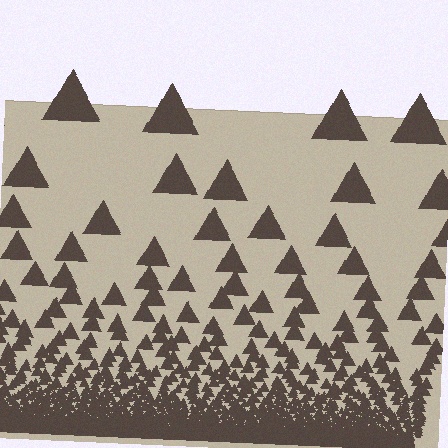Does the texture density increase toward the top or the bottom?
Density increases toward the bottom.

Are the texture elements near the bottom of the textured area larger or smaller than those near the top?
Smaller. The gradient is inverted — elements near the bottom are smaller and denser.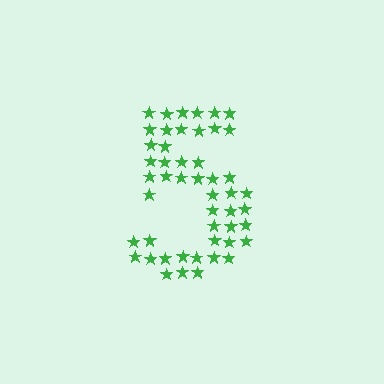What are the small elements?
The small elements are stars.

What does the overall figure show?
The overall figure shows the digit 5.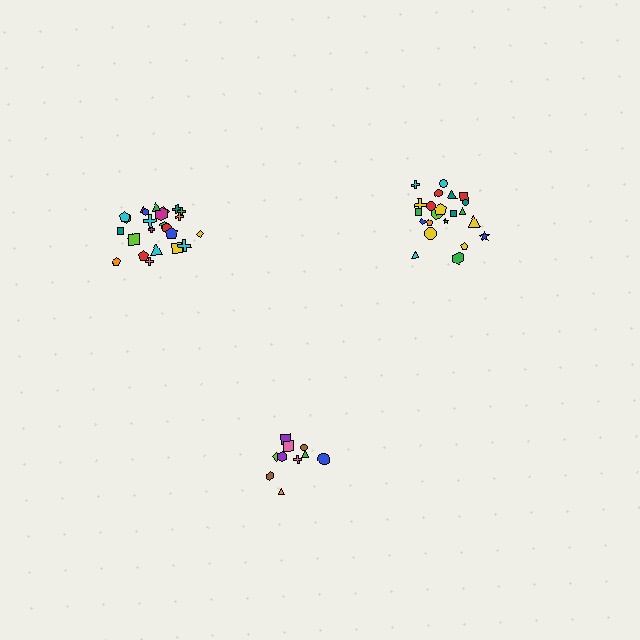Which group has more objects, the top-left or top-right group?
The top-left group.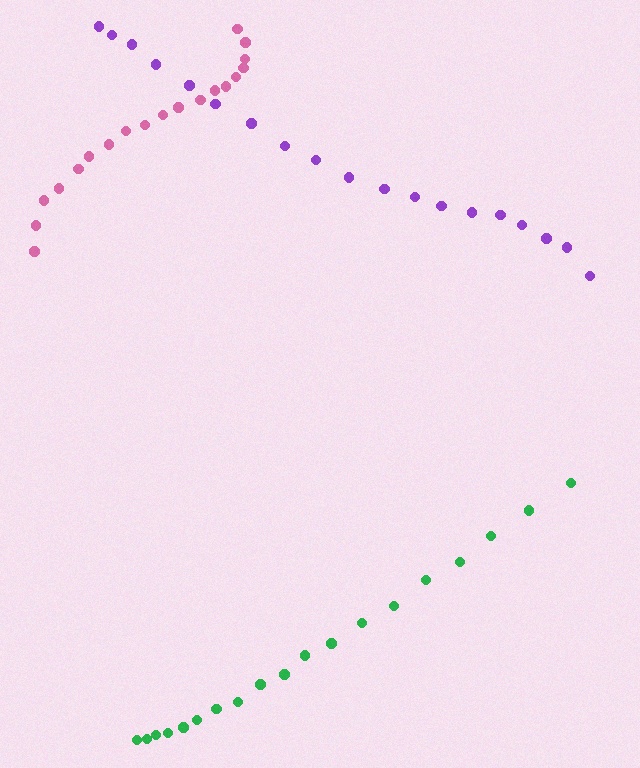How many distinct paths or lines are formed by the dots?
There are 3 distinct paths.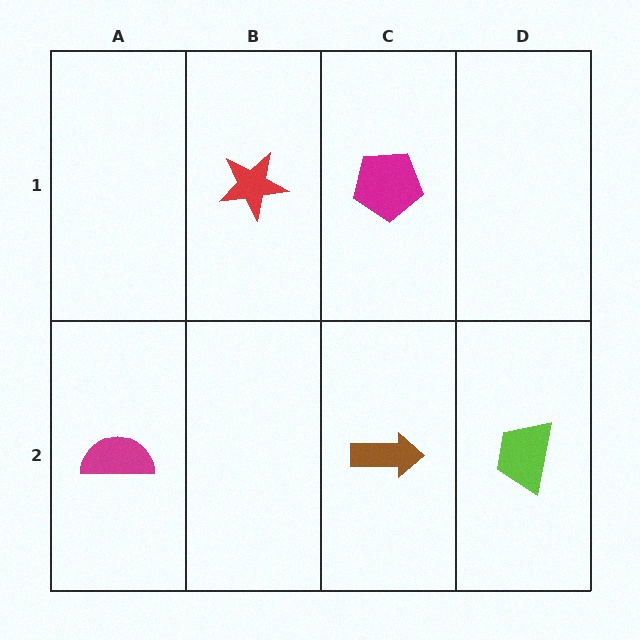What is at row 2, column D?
A lime trapezoid.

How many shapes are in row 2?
3 shapes.